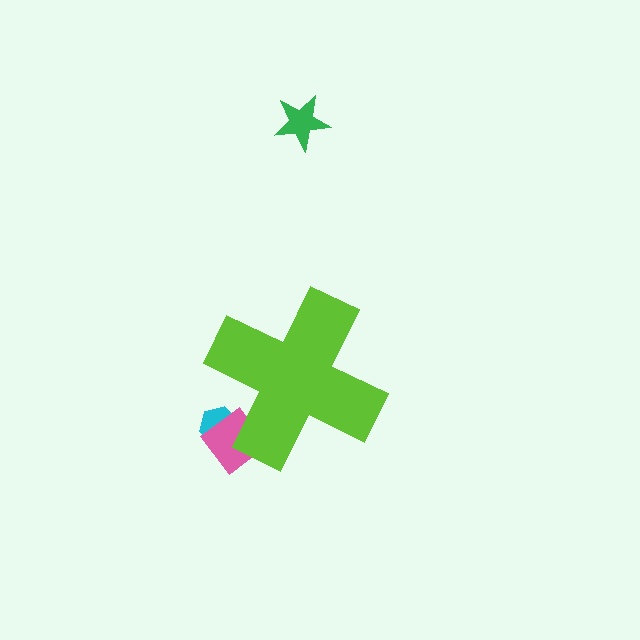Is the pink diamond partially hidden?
Yes, the pink diamond is partially hidden behind the lime cross.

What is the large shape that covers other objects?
A lime cross.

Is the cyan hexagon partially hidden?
Yes, the cyan hexagon is partially hidden behind the lime cross.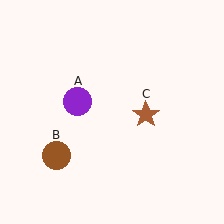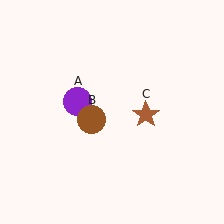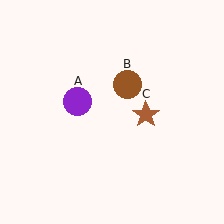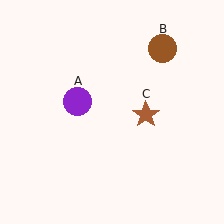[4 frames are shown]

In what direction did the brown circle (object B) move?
The brown circle (object B) moved up and to the right.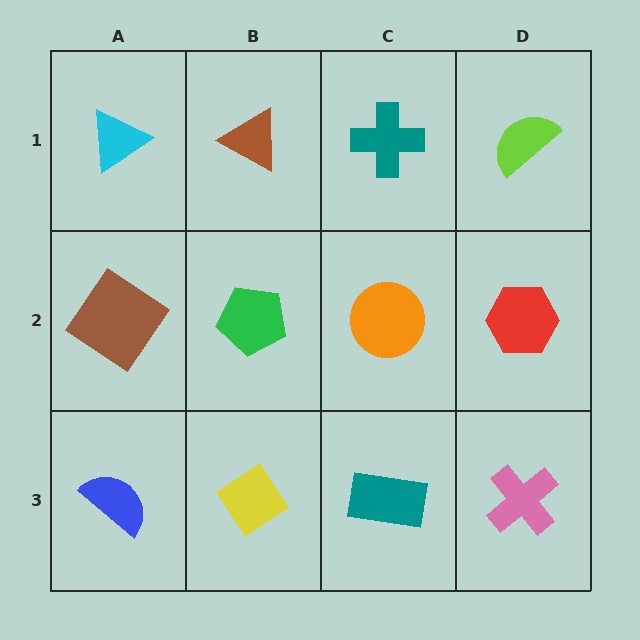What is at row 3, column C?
A teal rectangle.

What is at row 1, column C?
A teal cross.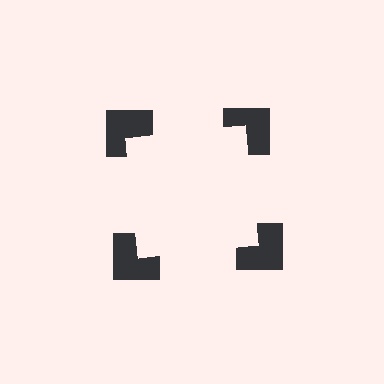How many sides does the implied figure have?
4 sides.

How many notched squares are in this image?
There are 4 — one at each vertex of the illusory square.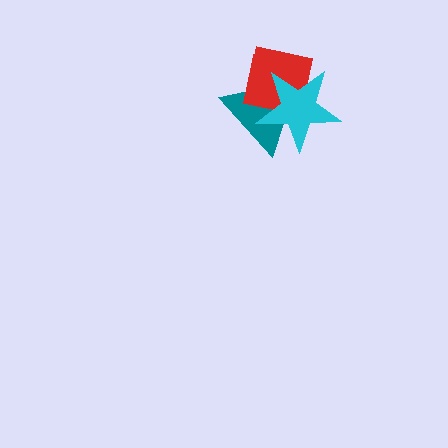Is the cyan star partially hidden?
No, no other shape covers it.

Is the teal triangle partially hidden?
Yes, it is partially covered by another shape.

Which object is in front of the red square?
The cyan star is in front of the red square.